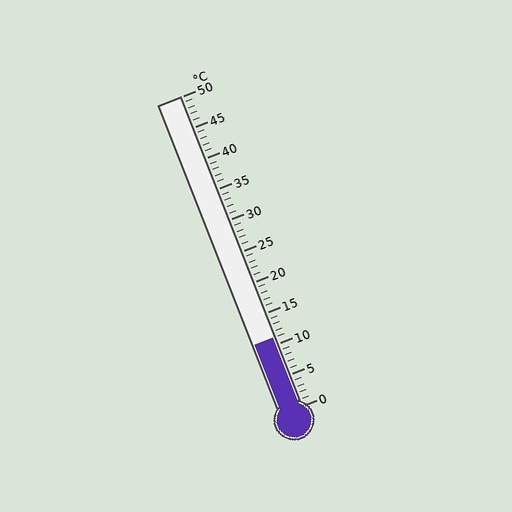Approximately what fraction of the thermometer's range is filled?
The thermometer is filled to approximately 20% of its range.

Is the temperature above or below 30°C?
The temperature is below 30°C.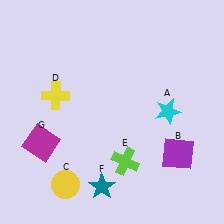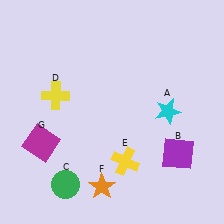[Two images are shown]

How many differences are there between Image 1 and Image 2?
There are 3 differences between the two images.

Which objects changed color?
C changed from yellow to green. E changed from lime to yellow. F changed from teal to orange.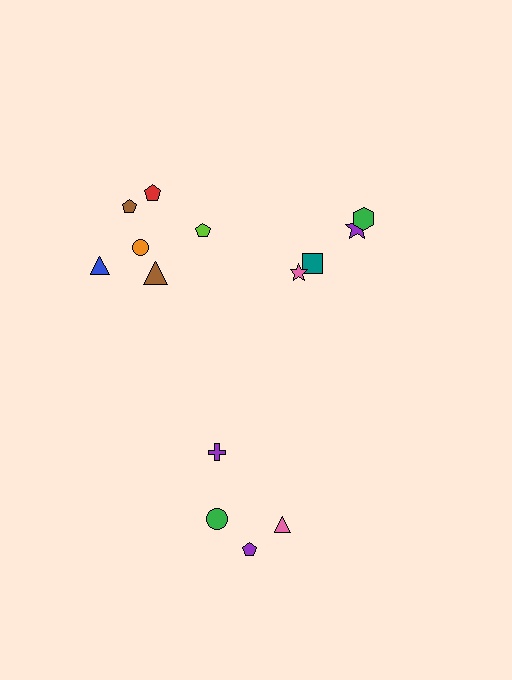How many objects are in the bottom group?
There are 4 objects.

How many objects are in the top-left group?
There are 6 objects.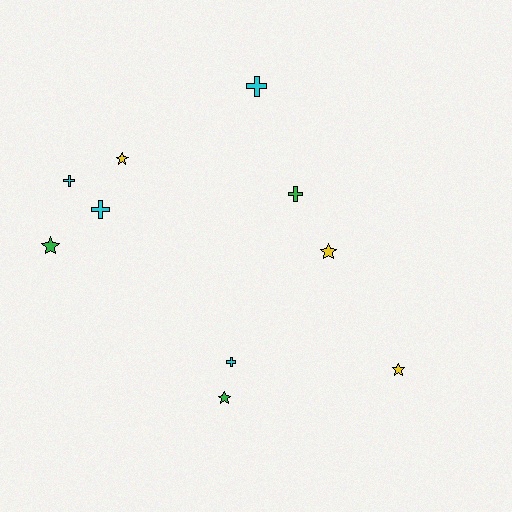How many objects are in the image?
There are 10 objects.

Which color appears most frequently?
Cyan, with 4 objects.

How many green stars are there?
There are 2 green stars.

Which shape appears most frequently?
Star, with 5 objects.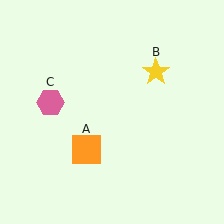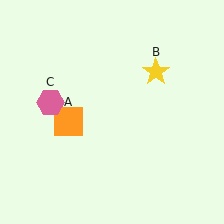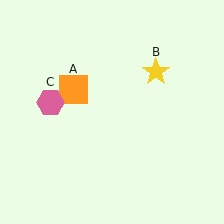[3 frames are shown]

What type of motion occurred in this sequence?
The orange square (object A) rotated clockwise around the center of the scene.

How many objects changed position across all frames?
1 object changed position: orange square (object A).